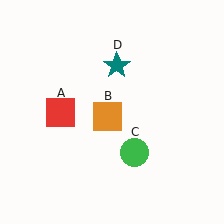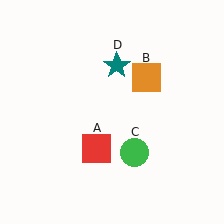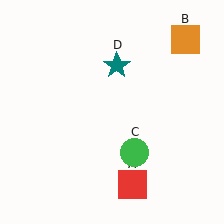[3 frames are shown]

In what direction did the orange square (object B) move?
The orange square (object B) moved up and to the right.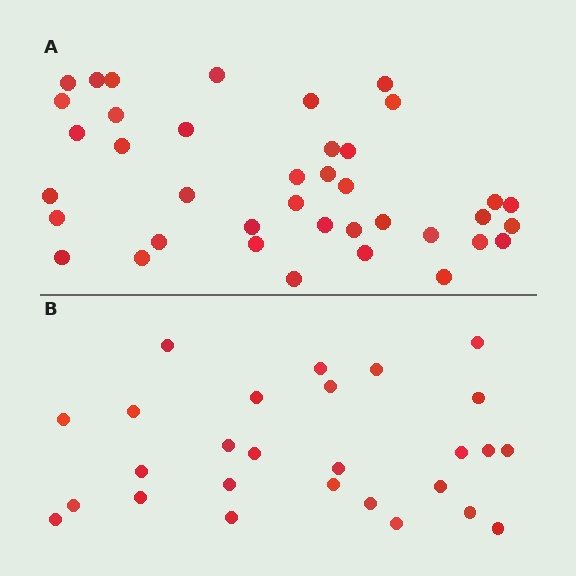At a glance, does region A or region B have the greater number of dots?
Region A (the top region) has more dots.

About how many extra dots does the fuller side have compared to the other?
Region A has roughly 12 or so more dots than region B.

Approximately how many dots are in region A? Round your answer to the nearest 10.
About 40 dots. (The exact count is 39, which rounds to 40.)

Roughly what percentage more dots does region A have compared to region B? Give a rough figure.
About 45% more.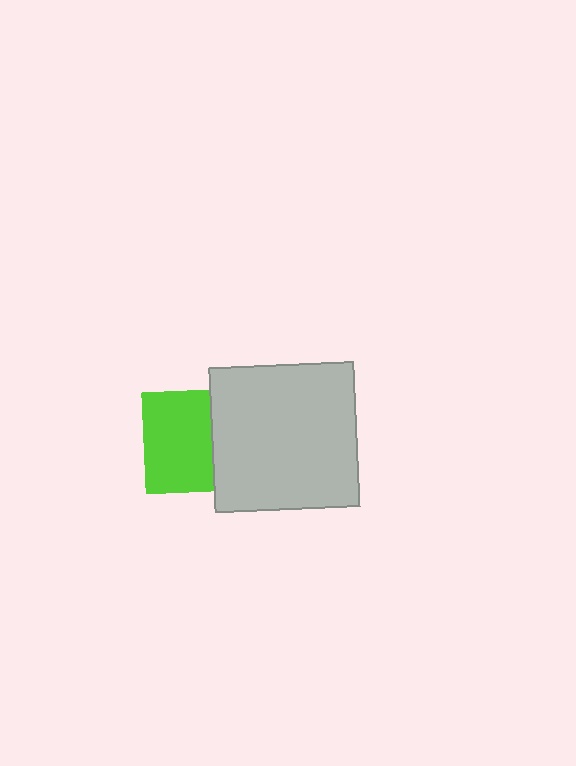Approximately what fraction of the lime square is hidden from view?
Roughly 33% of the lime square is hidden behind the light gray square.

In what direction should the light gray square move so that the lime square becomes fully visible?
The light gray square should move right. That is the shortest direction to clear the overlap and leave the lime square fully visible.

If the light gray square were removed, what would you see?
You would see the complete lime square.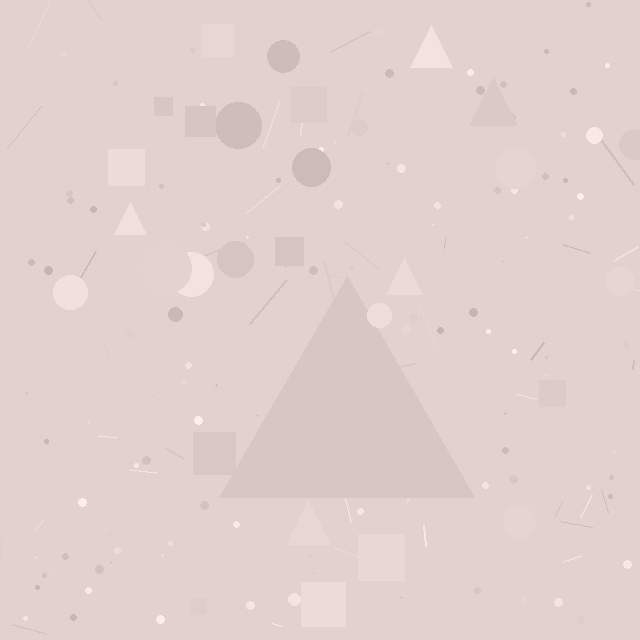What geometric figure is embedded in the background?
A triangle is embedded in the background.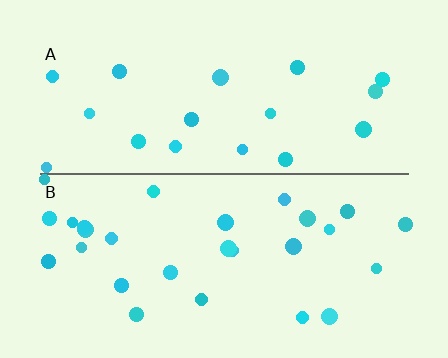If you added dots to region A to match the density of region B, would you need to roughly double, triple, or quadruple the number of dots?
Approximately double.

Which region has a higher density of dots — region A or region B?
B (the bottom).